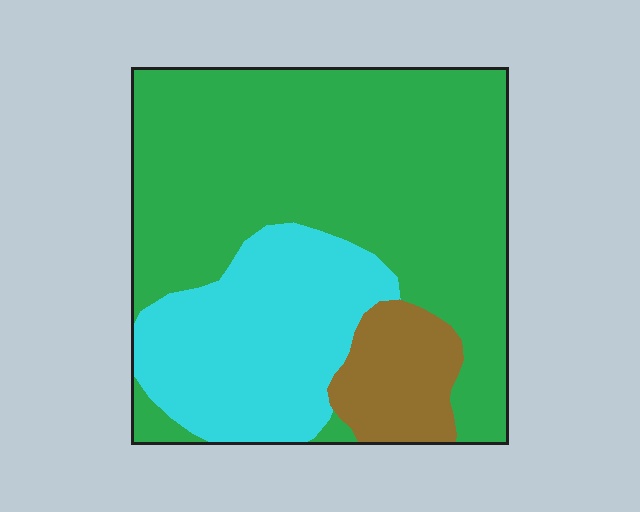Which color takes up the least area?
Brown, at roughly 10%.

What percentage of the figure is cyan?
Cyan takes up about one quarter (1/4) of the figure.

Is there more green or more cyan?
Green.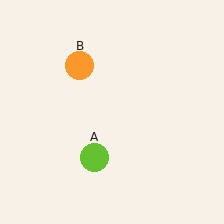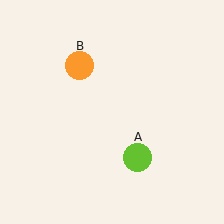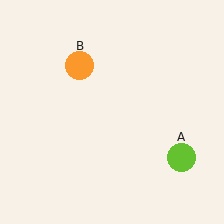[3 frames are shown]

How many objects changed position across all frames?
1 object changed position: lime circle (object A).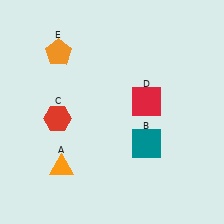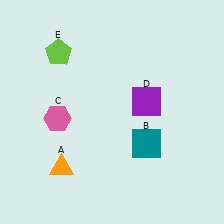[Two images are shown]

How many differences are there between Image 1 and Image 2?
There are 3 differences between the two images.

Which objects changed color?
C changed from red to pink. D changed from red to purple. E changed from orange to lime.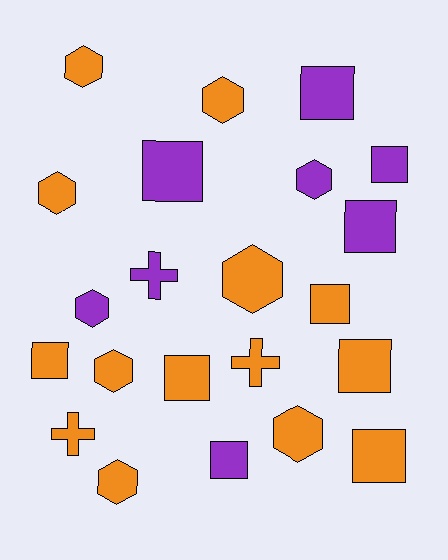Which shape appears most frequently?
Square, with 10 objects.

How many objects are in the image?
There are 22 objects.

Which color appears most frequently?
Orange, with 14 objects.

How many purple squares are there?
There are 5 purple squares.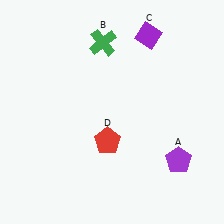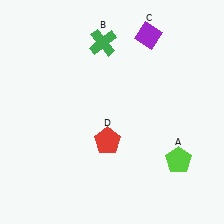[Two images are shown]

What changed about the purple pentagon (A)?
In Image 1, A is purple. In Image 2, it changed to lime.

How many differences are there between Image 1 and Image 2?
There is 1 difference between the two images.